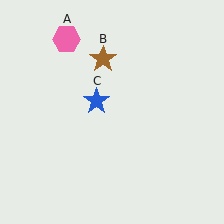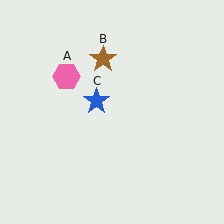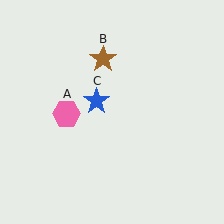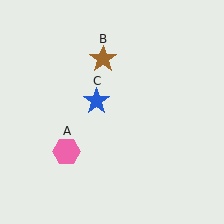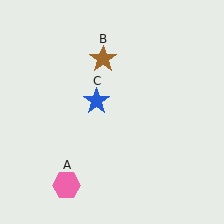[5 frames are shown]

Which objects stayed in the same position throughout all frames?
Brown star (object B) and blue star (object C) remained stationary.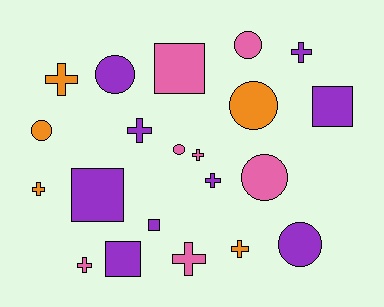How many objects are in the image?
There are 21 objects.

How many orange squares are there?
There are no orange squares.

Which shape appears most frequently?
Cross, with 9 objects.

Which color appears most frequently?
Purple, with 9 objects.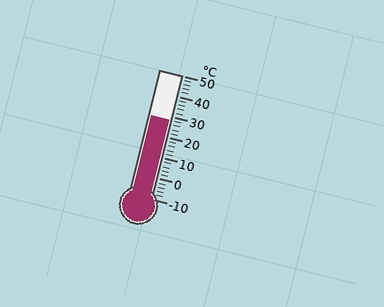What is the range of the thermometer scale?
The thermometer scale ranges from -10°C to 50°C.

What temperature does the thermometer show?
The thermometer shows approximately 28°C.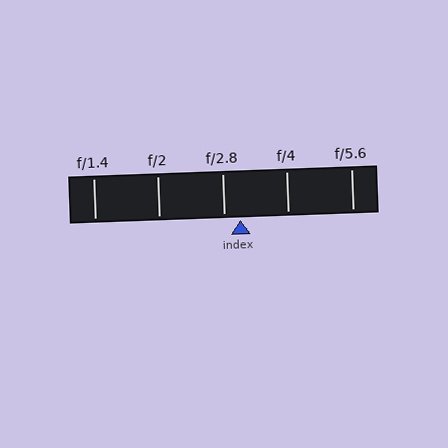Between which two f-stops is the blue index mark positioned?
The index mark is between f/2.8 and f/4.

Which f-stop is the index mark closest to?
The index mark is closest to f/2.8.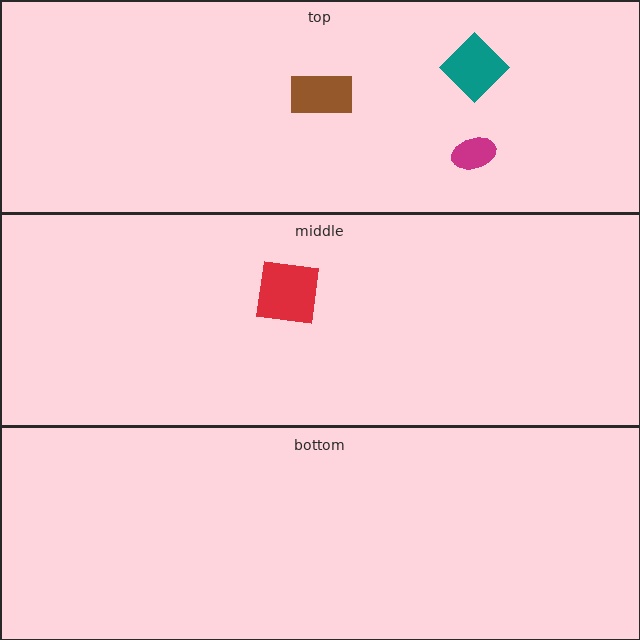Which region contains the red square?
The middle region.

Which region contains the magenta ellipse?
The top region.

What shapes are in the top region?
The brown rectangle, the teal diamond, the magenta ellipse.